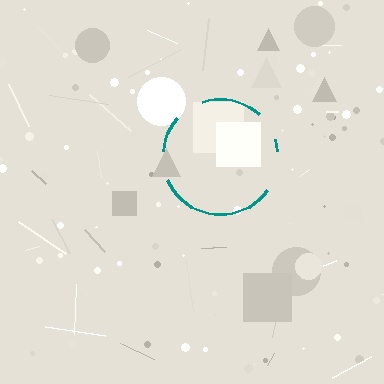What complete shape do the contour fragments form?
The contour fragments form a circle.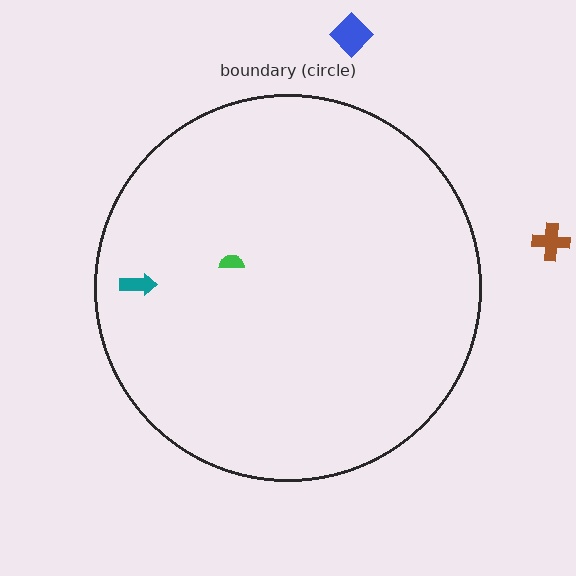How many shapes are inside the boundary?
2 inside, 2 outside.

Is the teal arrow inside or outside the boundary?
Inside.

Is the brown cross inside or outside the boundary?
Outside.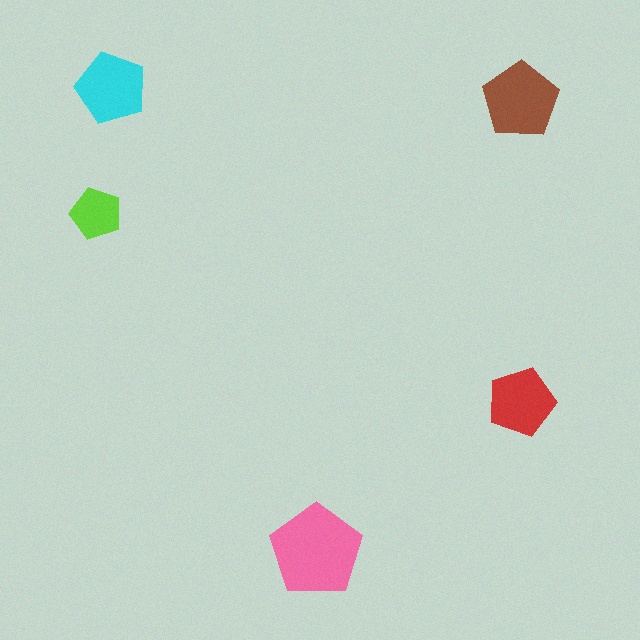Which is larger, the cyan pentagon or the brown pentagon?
The brown one.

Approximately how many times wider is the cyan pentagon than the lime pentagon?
About 1.5 times wider.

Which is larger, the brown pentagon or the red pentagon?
The brown one.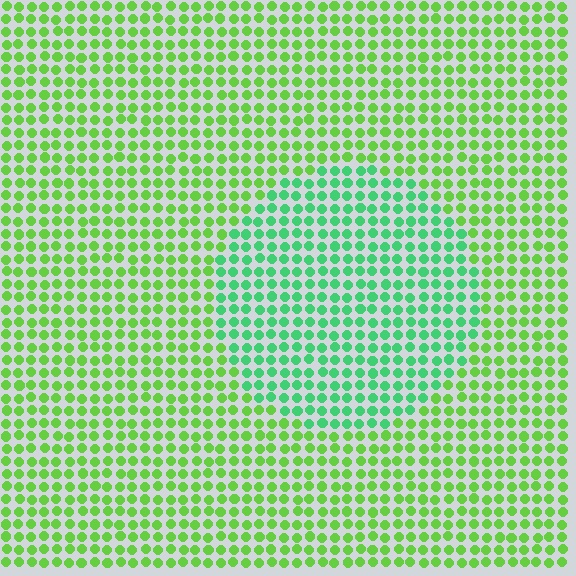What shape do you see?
I see a circle.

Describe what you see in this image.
The image is filled with small lime elements in a uniform arrangement. A circle-shaped region is visible where the elements are tinted to a slightly different hue, forming a subtle color boundary.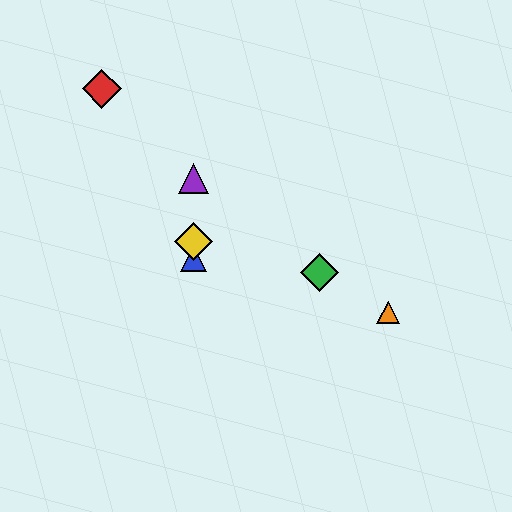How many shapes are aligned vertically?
3 shapes (the blue triangle, the yellow diamond, the purple triangle) are aligned vertically.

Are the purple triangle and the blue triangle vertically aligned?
Yes, both are at x≈194.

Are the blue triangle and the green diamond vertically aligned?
No, the blue triangle is at x≈194 and the green diamond is at x≈319.